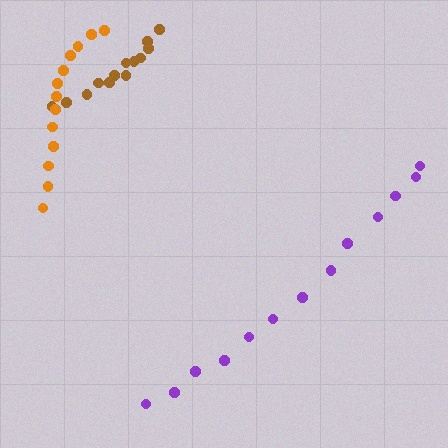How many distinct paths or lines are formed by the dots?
There are 3 distinct paths.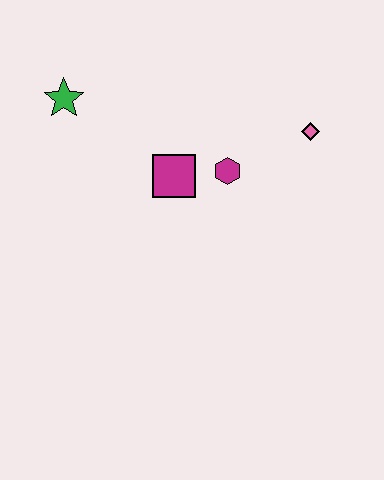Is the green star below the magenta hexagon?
No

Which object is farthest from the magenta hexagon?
The green star is farthest from the magenta hexagon.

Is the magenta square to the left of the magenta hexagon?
Yes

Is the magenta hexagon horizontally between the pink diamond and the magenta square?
Yes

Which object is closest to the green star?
The magenta square is closest to the green star.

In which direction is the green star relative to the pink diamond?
The green star is to the left of the pink diamond.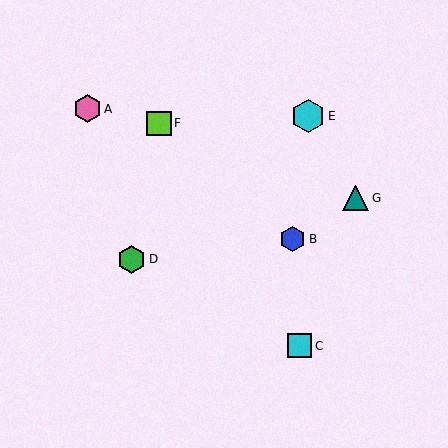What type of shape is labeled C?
Shape C is a cyan square.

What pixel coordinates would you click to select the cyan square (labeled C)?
Click at (300, 346) to select the cyan square C.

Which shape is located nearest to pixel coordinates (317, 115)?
The cyan hexagon (labeled E) at (308, 116) is nearest to that location.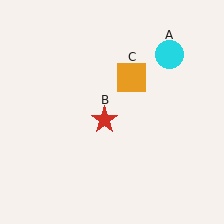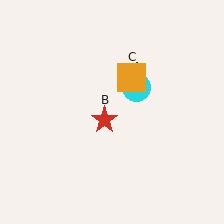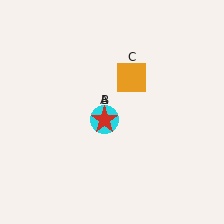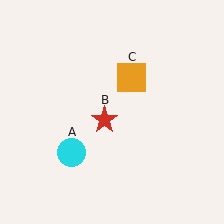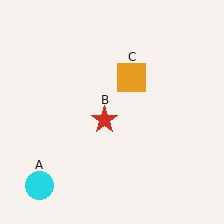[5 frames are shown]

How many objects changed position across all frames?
1 object changed position: cyan circle (object A).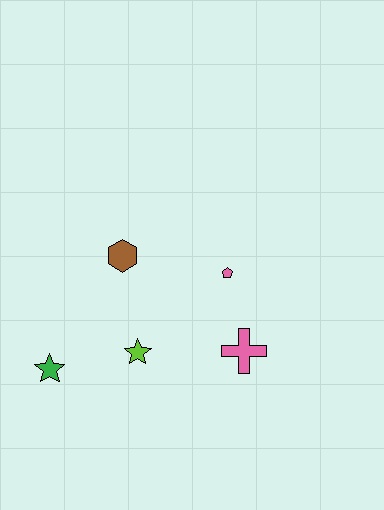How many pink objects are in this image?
There are 2 pink objects.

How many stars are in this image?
There are 2 stars.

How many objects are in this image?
There are 5 objects.